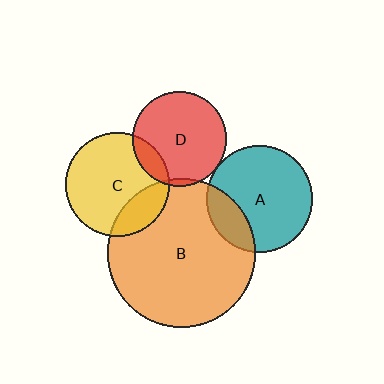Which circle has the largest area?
Circle B (orange).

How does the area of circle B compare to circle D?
Approximately 2.4 times.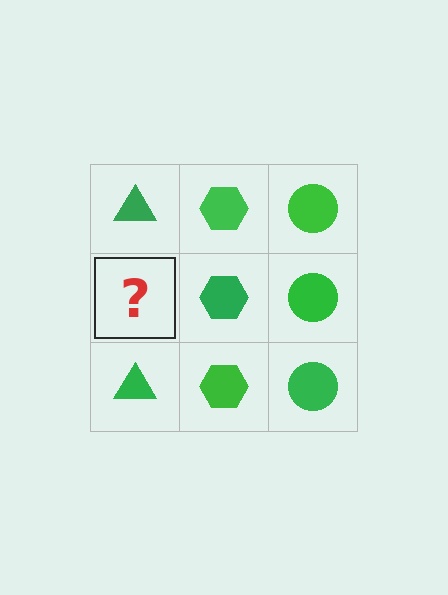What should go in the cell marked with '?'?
The missing cell should contain a green triangle.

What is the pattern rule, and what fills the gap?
The rule is that each column has a consistent shape. The gap should be filled with a green triangle.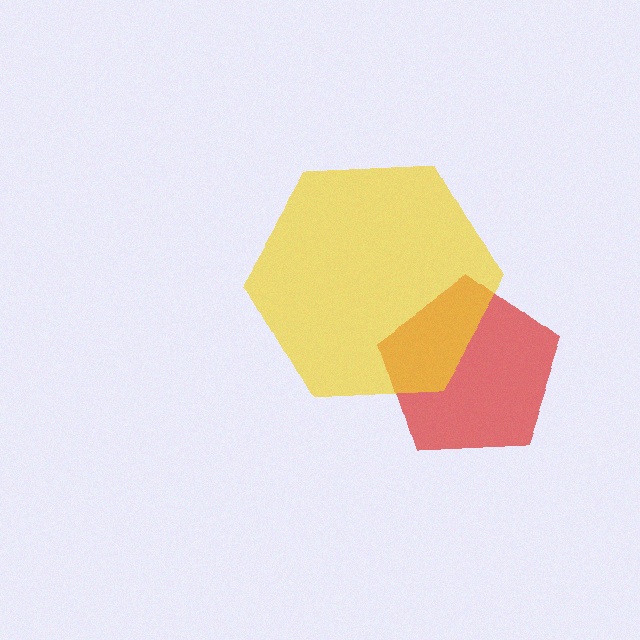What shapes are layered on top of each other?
The layered shapes are: a red pentagon, a yellow hexagon.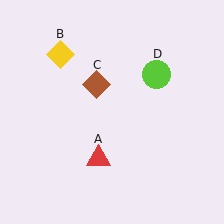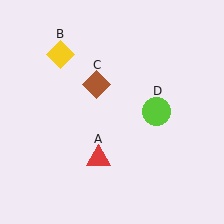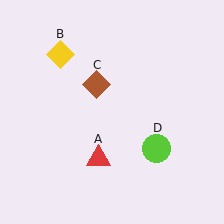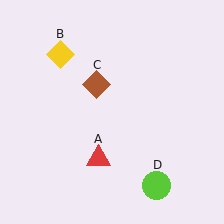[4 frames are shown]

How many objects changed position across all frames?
1 object changed position: lime circle (object D).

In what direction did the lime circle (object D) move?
The lime circle (object D) moved down.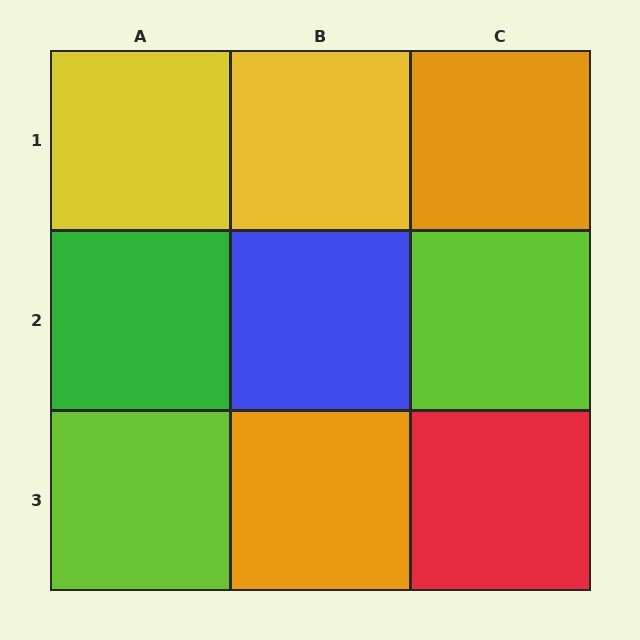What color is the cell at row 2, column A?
Green.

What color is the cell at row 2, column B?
Blue.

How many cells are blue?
1 cell is blue.